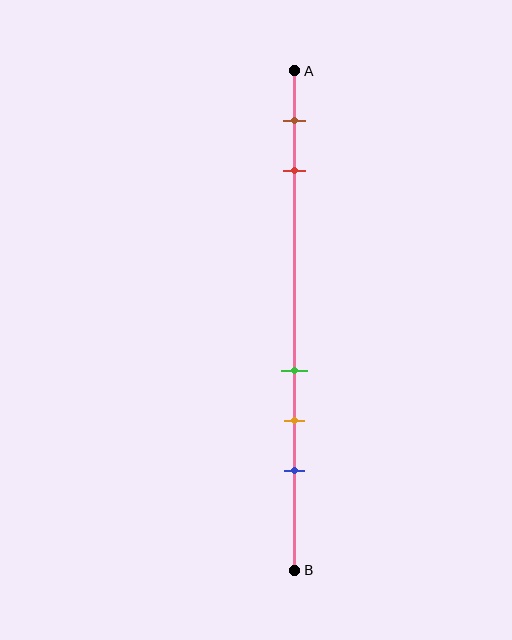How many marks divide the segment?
There are 5 marks dividing the segment.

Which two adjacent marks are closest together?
The green and orange marks are the closest adjacent pair.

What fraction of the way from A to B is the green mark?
The green mark is approximately 60% (0.6) of the way from A to B.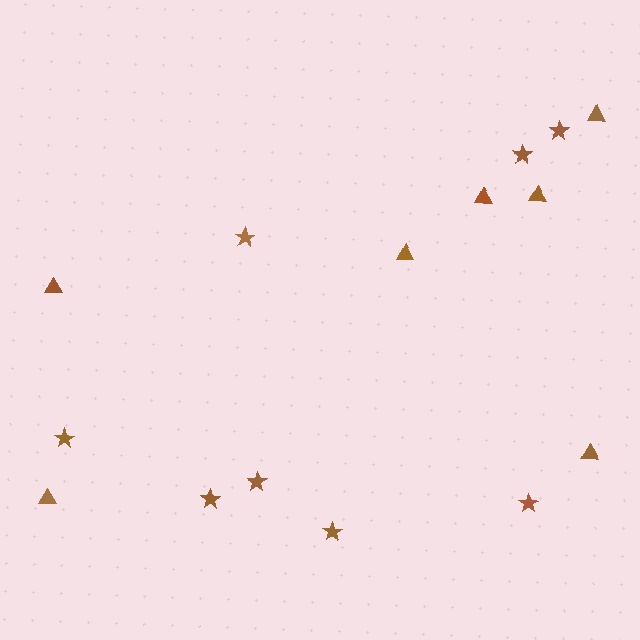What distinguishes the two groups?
There are 2 groups: one group of triangles (7) and one group of stars (8).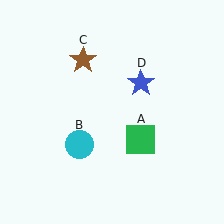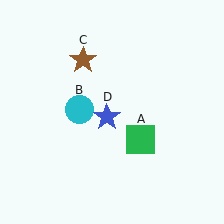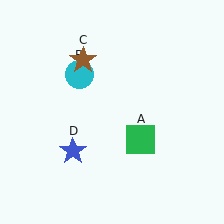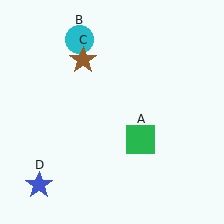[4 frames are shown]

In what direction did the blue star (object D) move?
The blue star (object D) moved down and to the left.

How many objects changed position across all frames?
2 objects changed position: cyan circle (object B), blue star (object D).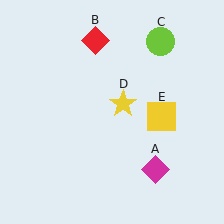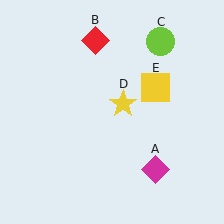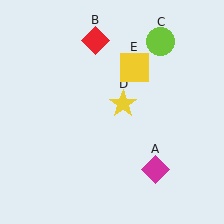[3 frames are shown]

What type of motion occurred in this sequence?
The yellow square (object E) rotated counterclockwise around the center of the scene.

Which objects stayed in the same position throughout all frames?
Magenta diamond (object A) and red diamond (object B) and lime circle (object C) and yellow star (object D) remained stationary.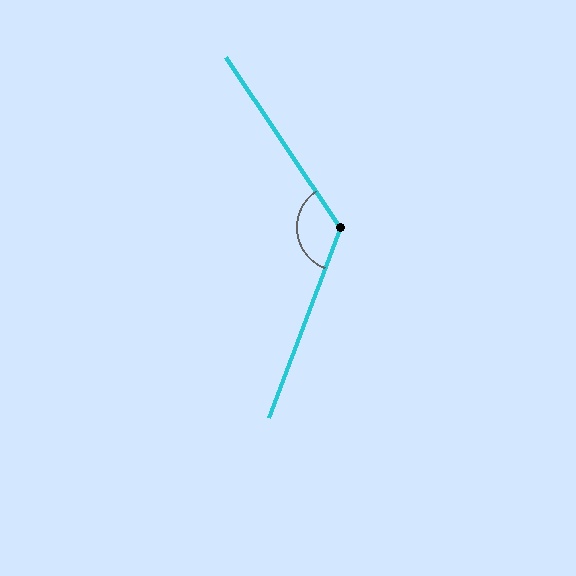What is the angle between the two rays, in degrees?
Approximately 125 degrees.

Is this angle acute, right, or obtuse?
It is obtuse.